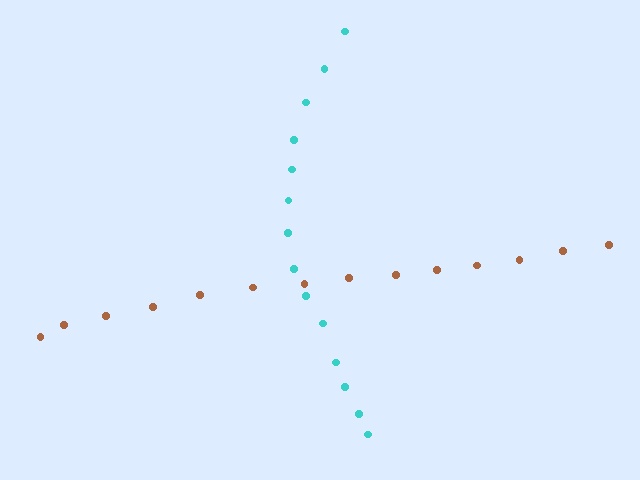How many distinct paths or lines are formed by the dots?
There are 2 distinct paths.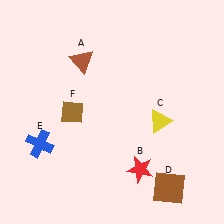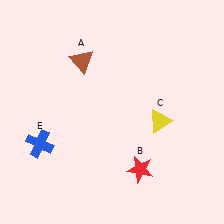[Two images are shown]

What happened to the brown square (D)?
The brown square (D) was removed in Image 2. It was in the bottom-right area of Image 1.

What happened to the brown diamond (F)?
The brown diamond (F) was removed in Image 2. It was in the bottom-left area of Image 1.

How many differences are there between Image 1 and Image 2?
There are 2 differences between the two images.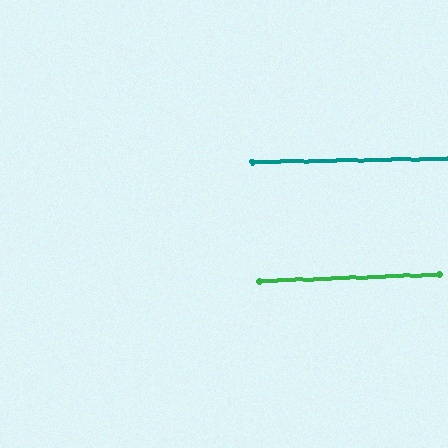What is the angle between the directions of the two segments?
Approximately 1 degree.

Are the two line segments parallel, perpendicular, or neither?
Parallel — their directions differ by only 0.8°.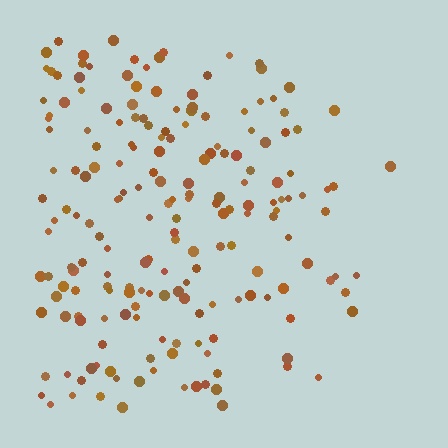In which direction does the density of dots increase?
From right to left, with the left side densest.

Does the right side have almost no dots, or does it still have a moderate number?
Still a moderate number, just noticeably fewer than the left.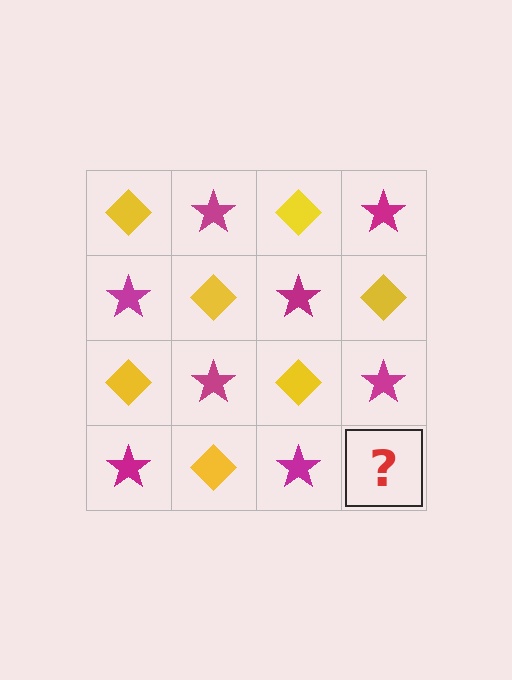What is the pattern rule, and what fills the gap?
The rule is that it alternates yellow diamond and magenta star in a checkerboard pattern. The gap should be filled with a yellow diamond.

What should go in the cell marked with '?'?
The missing cell should contain a yellow diamond.